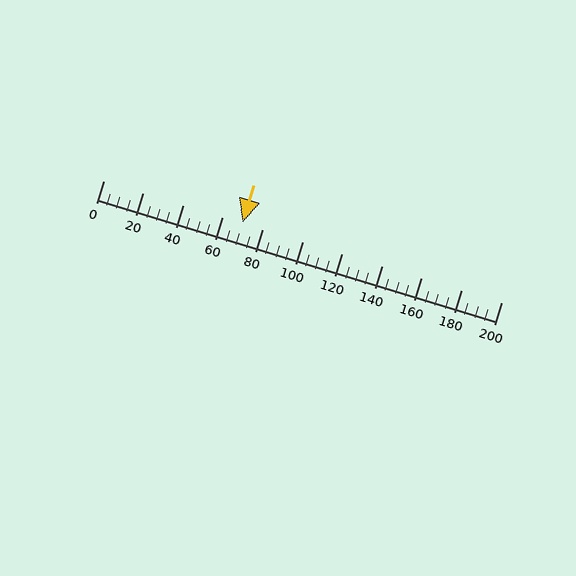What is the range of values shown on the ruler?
The ruler shows values from 0 to 200.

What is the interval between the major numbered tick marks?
The major tick marks are spaced 20 units apart.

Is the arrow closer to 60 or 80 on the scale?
The arrow is closer to 80.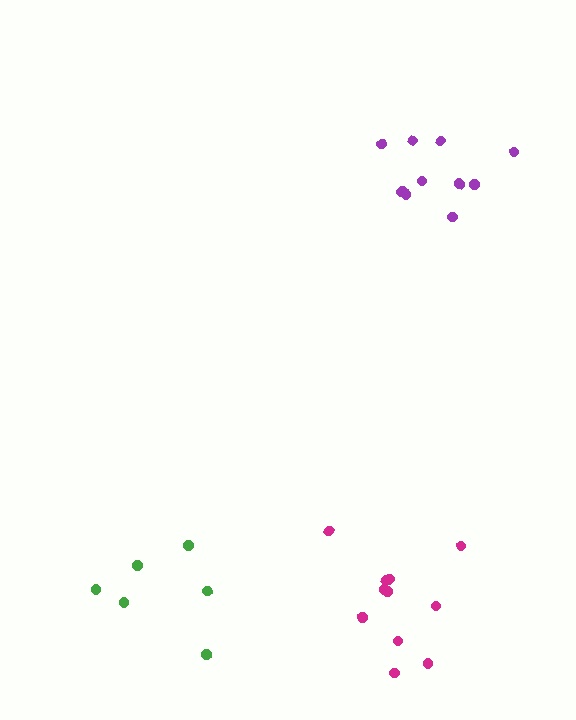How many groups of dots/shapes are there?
There are 3 groups.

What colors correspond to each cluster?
The clusters are colored: purple, magenta, green.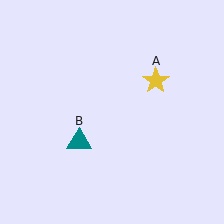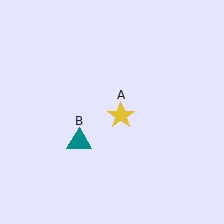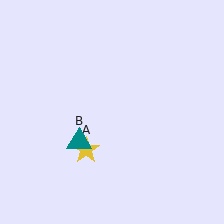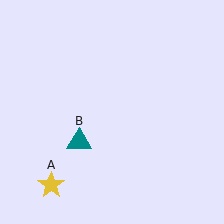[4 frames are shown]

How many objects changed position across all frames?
1 object changed position: yellow star (object A).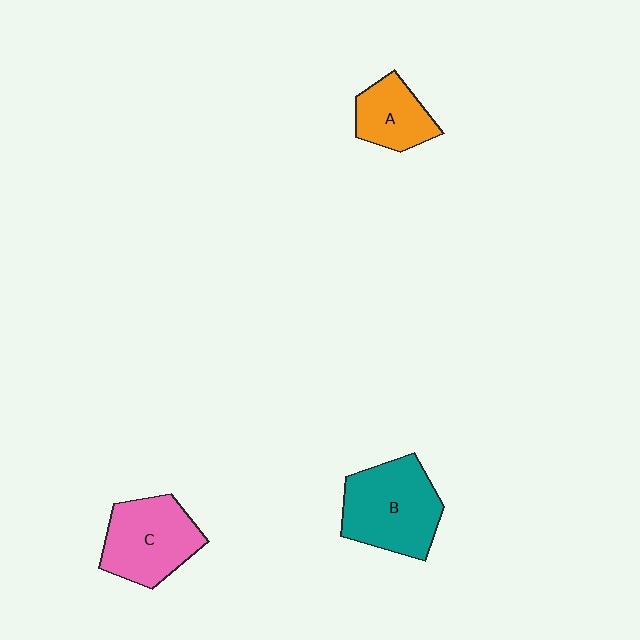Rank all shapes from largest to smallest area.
From largest to smallest: B (teal), C (pink), A (orange).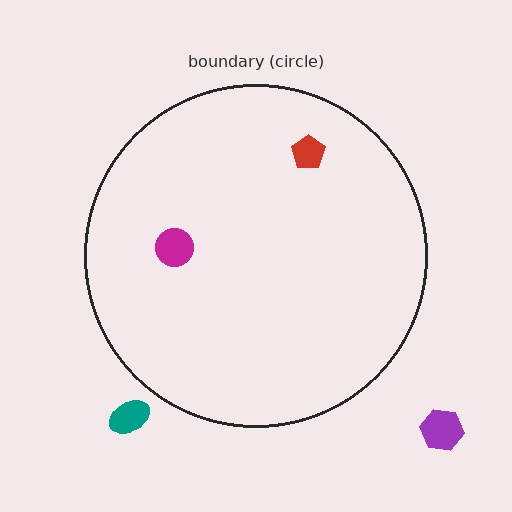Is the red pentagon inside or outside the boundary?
Inside.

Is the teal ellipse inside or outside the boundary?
Outside.